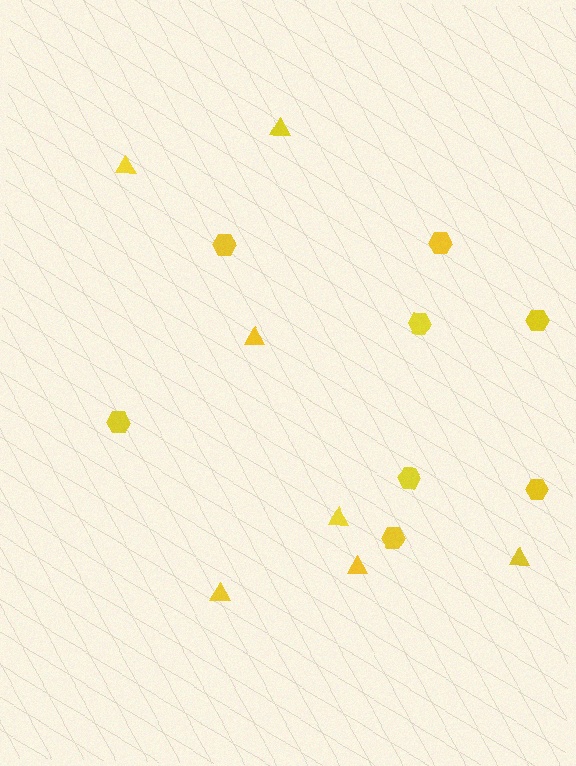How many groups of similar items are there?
There are 2 groups: one group of hexagons (8) and one group of triangles (7).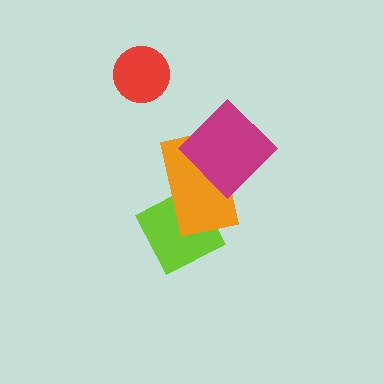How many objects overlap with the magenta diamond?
1 object overlaps with the magenta diamond.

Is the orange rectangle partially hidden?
Yes, it is partially covered by another shape.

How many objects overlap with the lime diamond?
1 object overlaps with the lime diamond.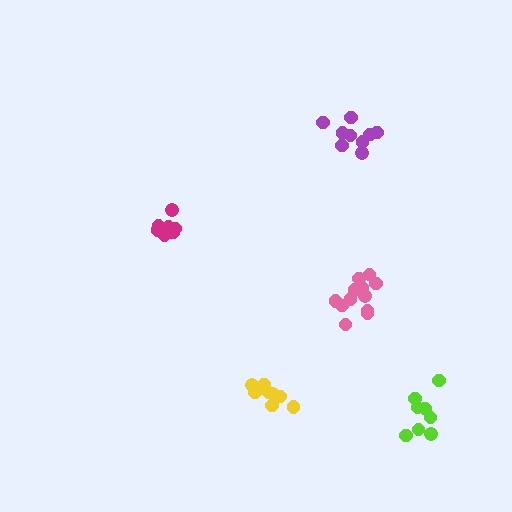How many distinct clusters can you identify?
There are 5 distinct clusters.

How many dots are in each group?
Group 1: 12 dots, Group 2: 9 dots, Group 3: 9 dots, Group 4: 8 dots, Group 5: 8 dots (46 total).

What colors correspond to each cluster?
The clusters are colored: pink, magenta, purple, yellow, lime.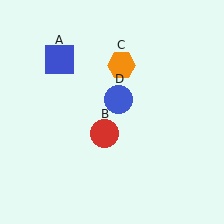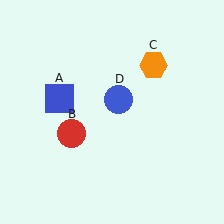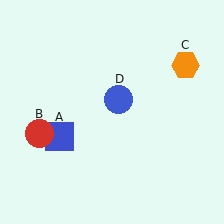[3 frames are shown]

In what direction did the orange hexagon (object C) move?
The orange hexagon (object C) moved right.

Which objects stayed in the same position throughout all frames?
Blue circle (object D) remained stationary.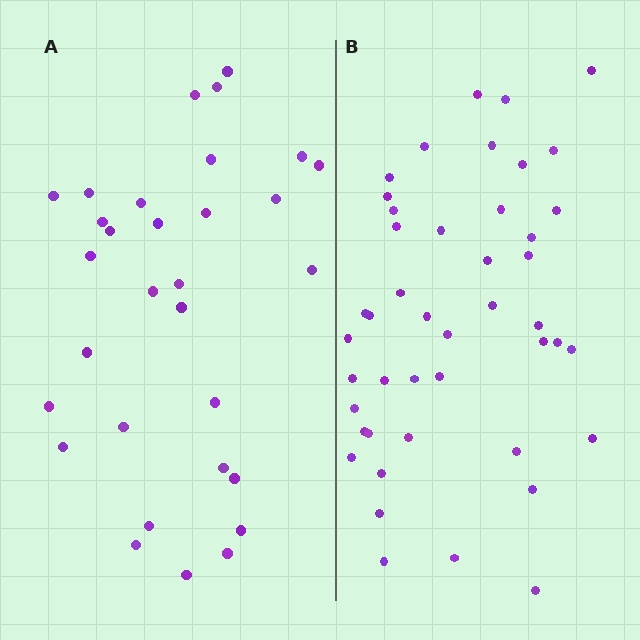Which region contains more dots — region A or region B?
Region B (the right region) has more dots.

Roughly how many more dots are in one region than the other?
Region B has approximately 15 more dots than region A.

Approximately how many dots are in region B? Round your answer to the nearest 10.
About 40 dots. (The exact count is 45, which rounds to 40.)